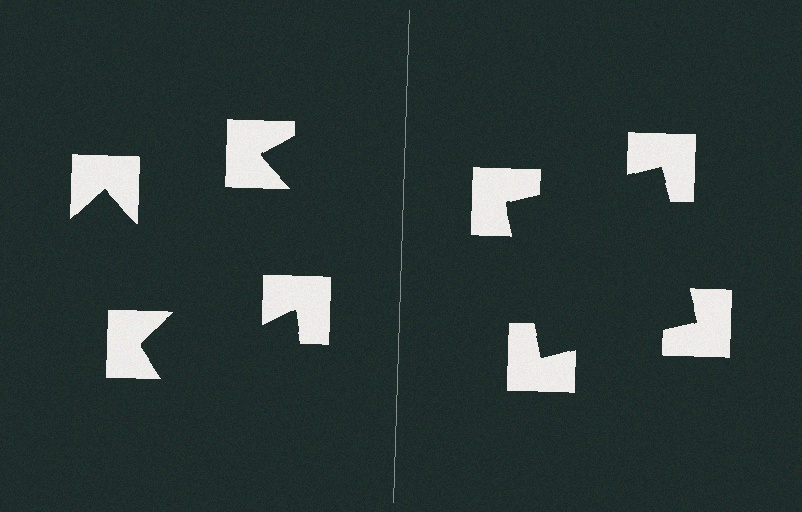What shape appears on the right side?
An illusory square.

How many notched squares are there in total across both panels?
8 — 4 on each side.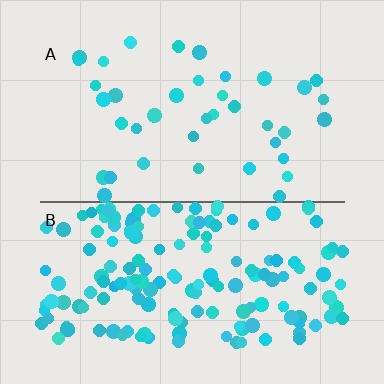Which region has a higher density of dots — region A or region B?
B (the bottom).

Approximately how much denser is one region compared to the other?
Approximately 4.0× — region B over region A.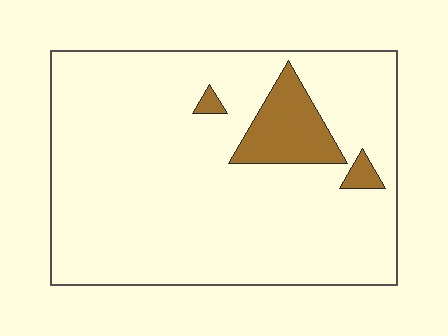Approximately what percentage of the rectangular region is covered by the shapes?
Approximately 10%.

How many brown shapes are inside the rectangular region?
3.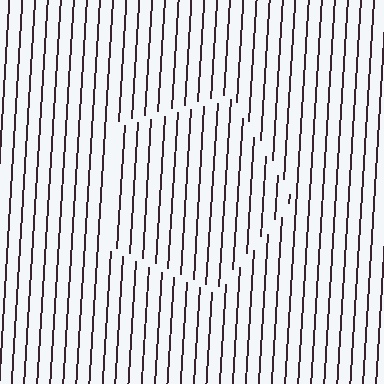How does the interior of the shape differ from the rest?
The interior of the shape contains the same grating, shifted by half a period — the contour is defined by the phase discontinuity where line-ends from the inner and outer gratings abut.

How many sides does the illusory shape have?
5 sides — the line-ends trace a pentagon.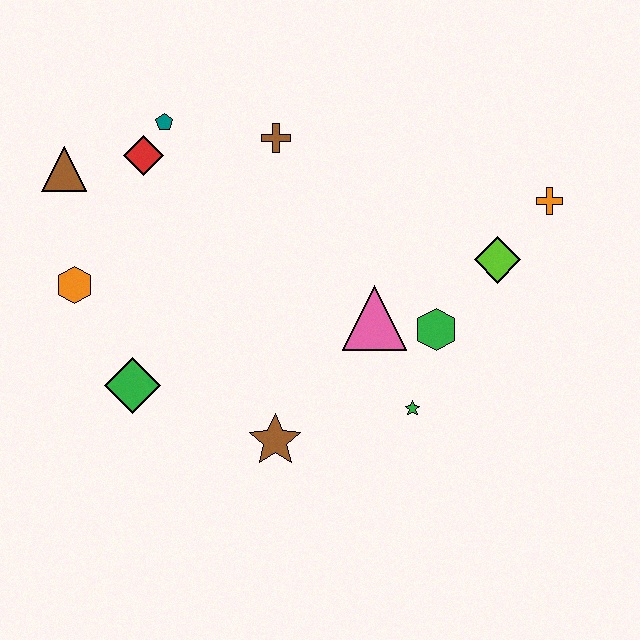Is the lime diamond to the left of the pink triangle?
No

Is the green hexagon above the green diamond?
Yes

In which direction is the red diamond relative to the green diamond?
The red diamond is above the green diamond.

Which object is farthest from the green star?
The brown triangle is farthest from the green star.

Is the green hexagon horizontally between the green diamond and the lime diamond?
Yes